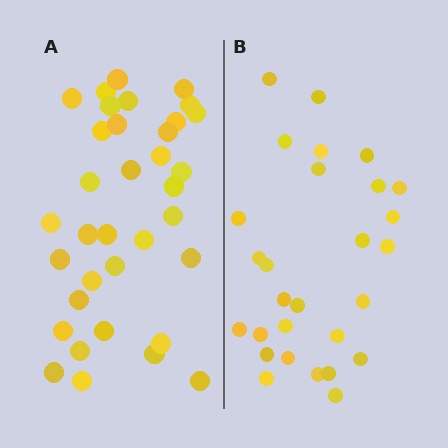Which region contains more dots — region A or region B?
Region A (the left region) has more dots.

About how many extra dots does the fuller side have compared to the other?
Region A has roughly 8 or so more dots than region B.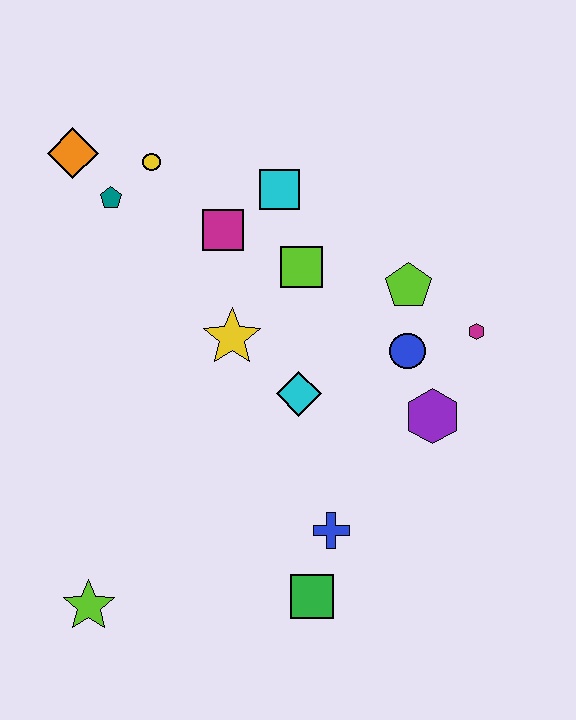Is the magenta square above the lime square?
Yes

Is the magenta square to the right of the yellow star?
No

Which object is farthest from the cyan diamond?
The orange diamond is farthest from the cyan diamond.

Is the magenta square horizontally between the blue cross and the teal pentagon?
Yes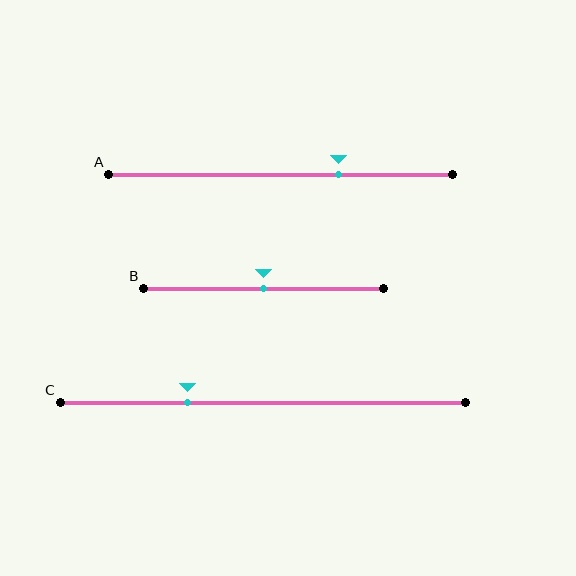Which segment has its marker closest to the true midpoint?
Segment B has its marker closest to the true midpoint.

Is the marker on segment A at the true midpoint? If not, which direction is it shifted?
No, the marker on segment A is shifted to the right by about 17% of the segment length.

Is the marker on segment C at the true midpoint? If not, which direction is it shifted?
No, the marker on segment C is shifted to the left by about 19% of the segment length.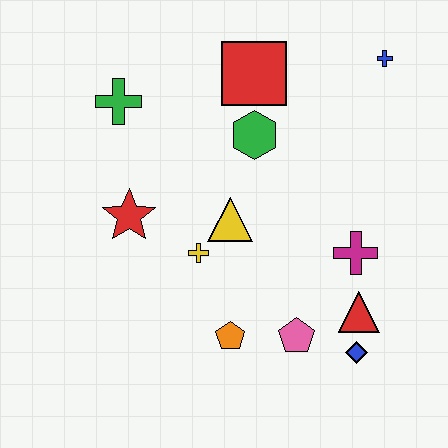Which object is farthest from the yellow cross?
The blue cross is farthest from the yellow cross.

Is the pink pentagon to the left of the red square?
No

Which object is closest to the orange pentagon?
The pink pentagon is closest to the orange pentagon.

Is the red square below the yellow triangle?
No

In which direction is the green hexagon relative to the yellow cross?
The green hexagon is above the yellow cross.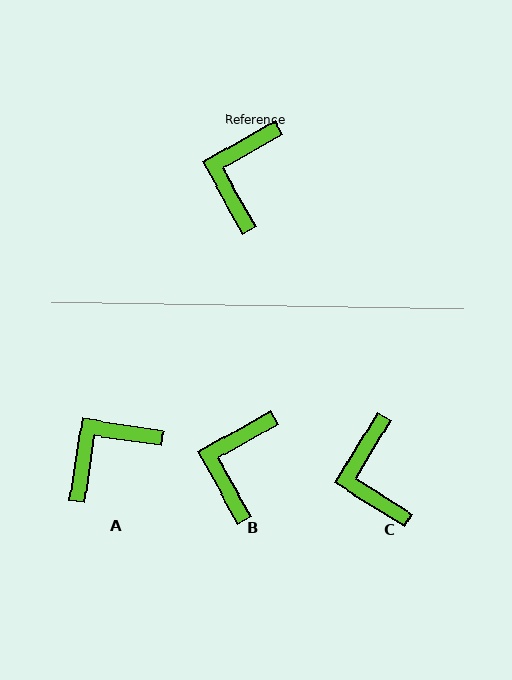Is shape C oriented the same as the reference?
No, it is off by about 29 degrees.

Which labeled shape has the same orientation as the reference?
B.